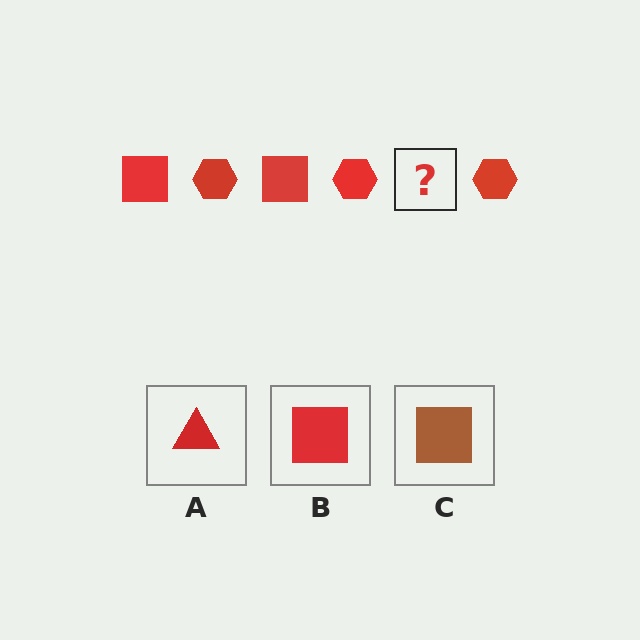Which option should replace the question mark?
Option B.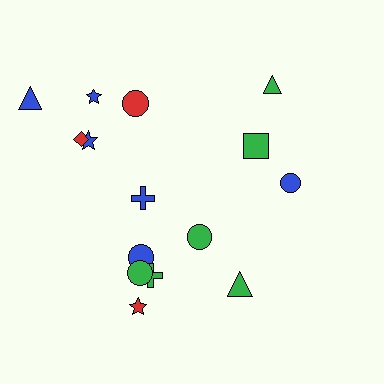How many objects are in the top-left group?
There are 6 objects.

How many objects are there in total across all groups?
There are 15 objects.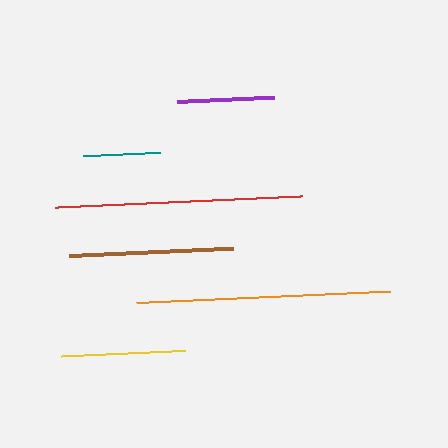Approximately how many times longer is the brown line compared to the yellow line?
The brown line is approximately 1.3 times the length of the yellow line.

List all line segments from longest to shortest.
From longest to shortest: orange, red, brown, yellow, purple, teal.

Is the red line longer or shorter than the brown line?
The red line is longer than the brown line.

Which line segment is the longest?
The orange line is the longest at approximately 254 pixels.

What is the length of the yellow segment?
The yellow segment is approximately 124 pixels long.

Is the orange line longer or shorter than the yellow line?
The orange line is longer than the yellow line.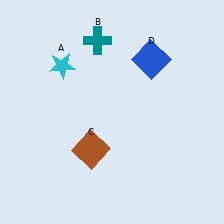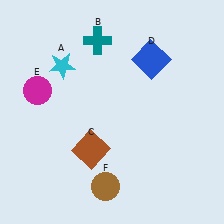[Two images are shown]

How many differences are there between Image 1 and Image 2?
There are 2 differences between the two images.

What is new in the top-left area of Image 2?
A magenta circle (E) was added in the top-left area of Image 2.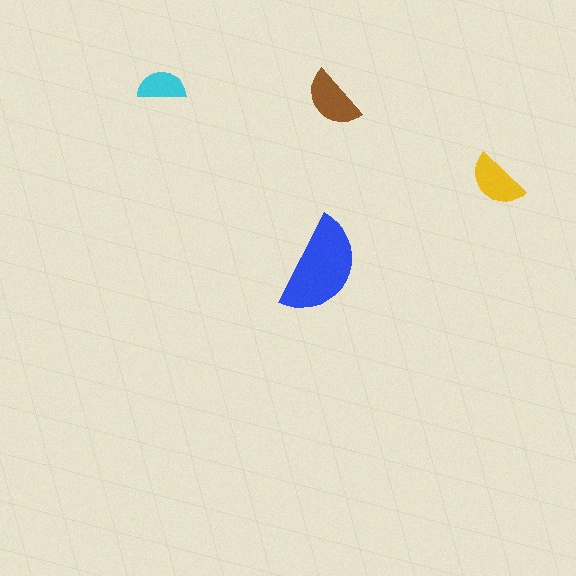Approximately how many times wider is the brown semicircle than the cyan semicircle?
About 1.5 times wider.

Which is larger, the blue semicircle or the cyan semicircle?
The blue one.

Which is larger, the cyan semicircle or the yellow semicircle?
The yellow one.